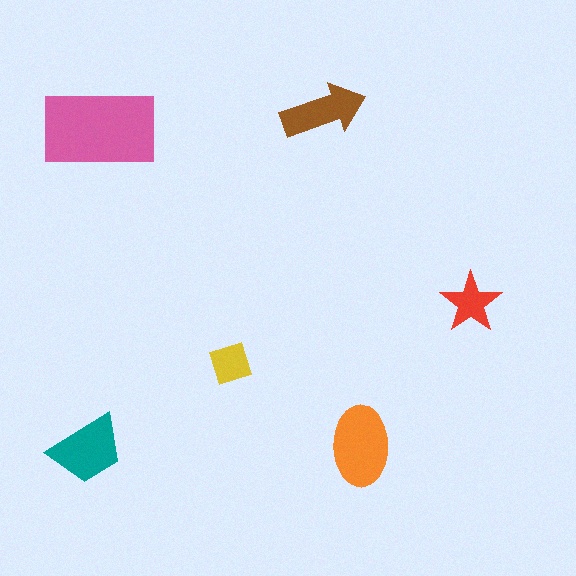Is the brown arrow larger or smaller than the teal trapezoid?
Smaller.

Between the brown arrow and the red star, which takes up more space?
The brown arrow.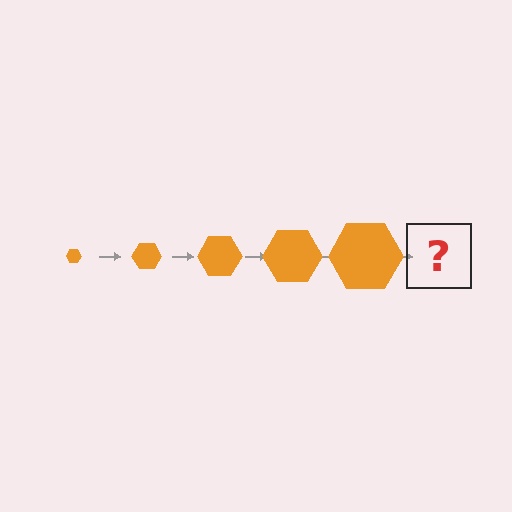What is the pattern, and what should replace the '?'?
The pattern is that the hexagon gets progressively larger each step. The '?' should be an orange hexagon, larger than the previous one.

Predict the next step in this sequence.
The next step is an orange hexagon, larger than the previous one.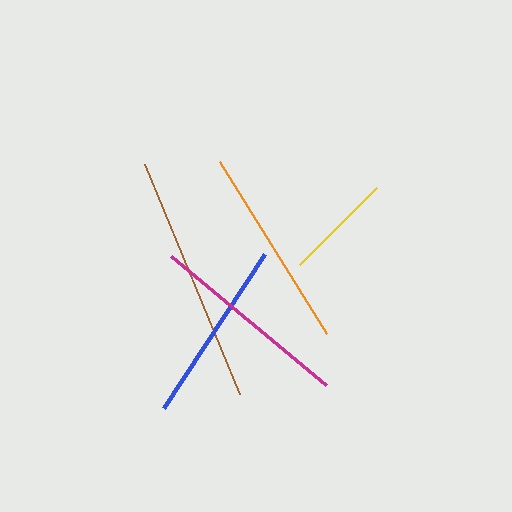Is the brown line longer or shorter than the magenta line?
The brown line is longer than the magenta line.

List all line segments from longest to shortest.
From longest to shortest: brown, orange, magenta, blue, yellow.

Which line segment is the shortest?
The yellow line is the shortest at approximately 109 pixels.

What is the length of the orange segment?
The orange segment is approximately 203 pixels long.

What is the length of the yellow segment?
The yellow segment is approximately 109 pixels long.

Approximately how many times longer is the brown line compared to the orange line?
The brown line is approximately 1.2 times the length of the orange line.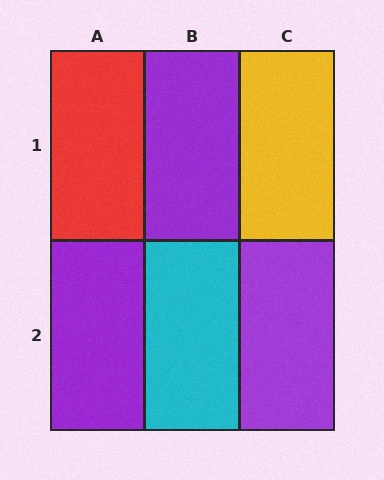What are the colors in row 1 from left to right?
Red, purple, yellow.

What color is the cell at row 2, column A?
Purple.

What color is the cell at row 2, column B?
Cyan.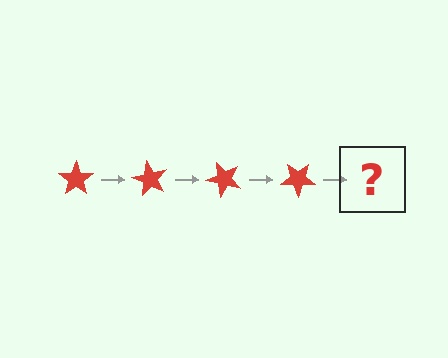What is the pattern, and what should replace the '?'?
The pattern is that the star rotates 60 degrees each step. The '?' should be a red star rotated 240 degrees.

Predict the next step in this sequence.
The next step is a red star rotated 240 degrees.